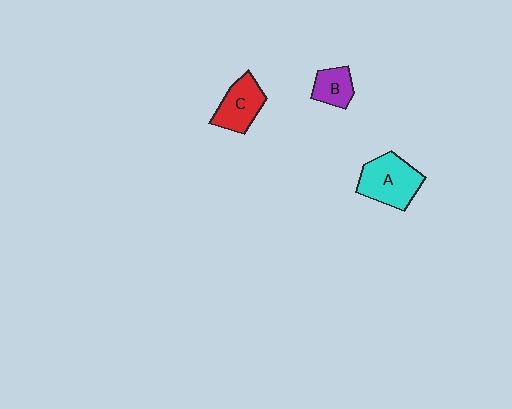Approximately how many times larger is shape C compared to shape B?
Approximately 1.5 times.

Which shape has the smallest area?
Shape B (purple).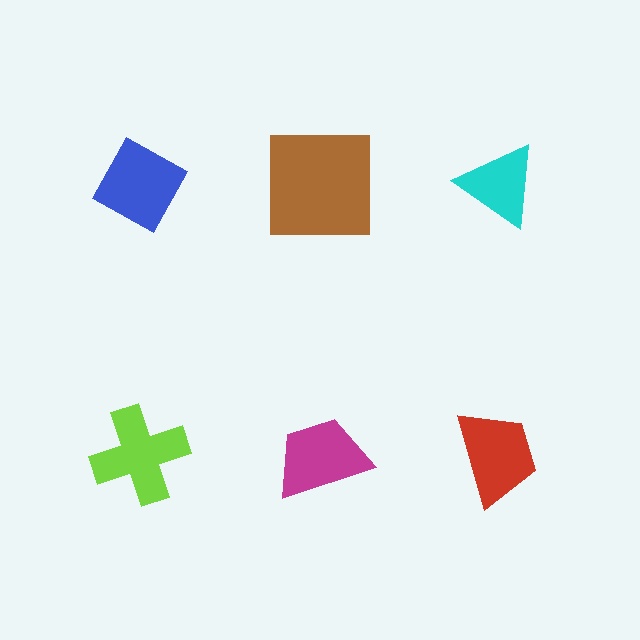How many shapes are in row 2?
3 shapes.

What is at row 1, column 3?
A cyan triangle.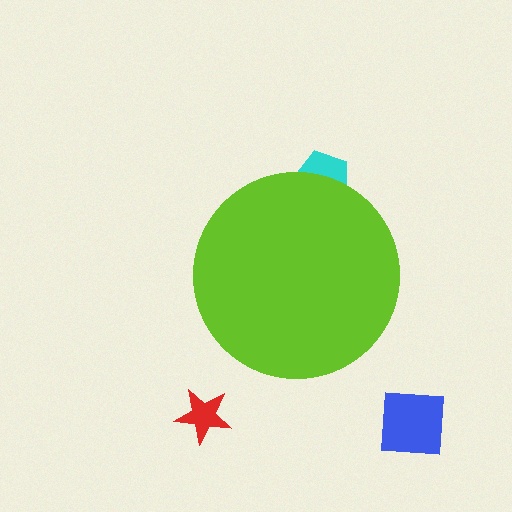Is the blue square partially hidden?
No, the blue square is fully visible.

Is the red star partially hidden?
No, the red star is fully visible.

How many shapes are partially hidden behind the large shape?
1 shape is partially hidden.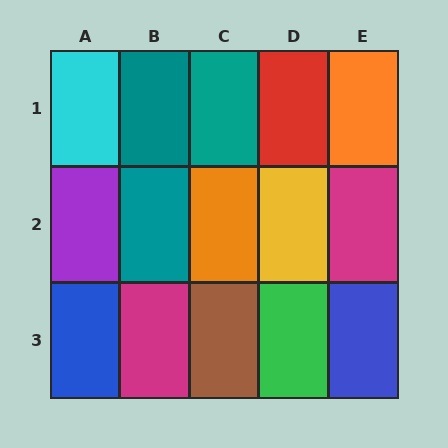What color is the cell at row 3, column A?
Blue.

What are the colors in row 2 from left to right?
Purple, teal, orange, yellow, magenta.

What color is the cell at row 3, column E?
Blue.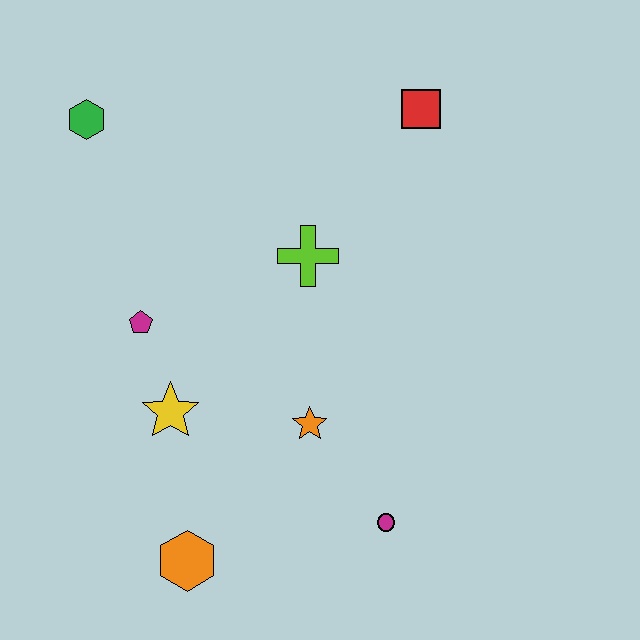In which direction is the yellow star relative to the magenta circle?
The yellow star is to the left of the magenta circle.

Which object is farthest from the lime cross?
The orange hexagon is farthest from the lime cross.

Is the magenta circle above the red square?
No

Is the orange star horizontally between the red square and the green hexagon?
Yes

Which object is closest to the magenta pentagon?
The yellow star is closest to the magenta pentagon.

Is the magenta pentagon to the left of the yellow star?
Yes